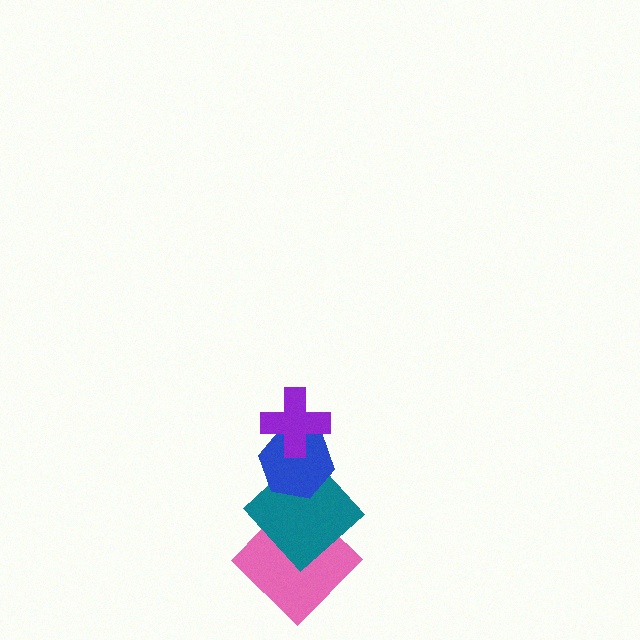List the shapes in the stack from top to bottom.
From top to bottom: the purple cross, the blue hexagon, the teal diamond, the pink diamond.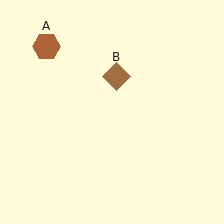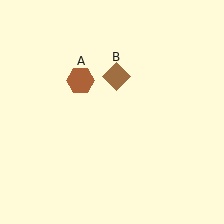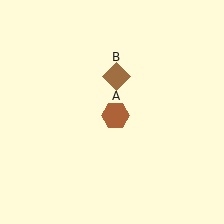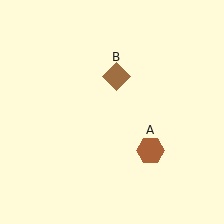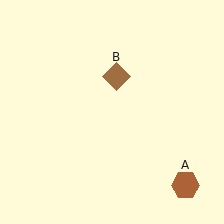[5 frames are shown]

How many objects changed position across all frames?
1 object changed position: brown hexagon (object A).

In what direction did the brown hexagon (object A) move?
The brown hexagon (object A) moved down and to the right.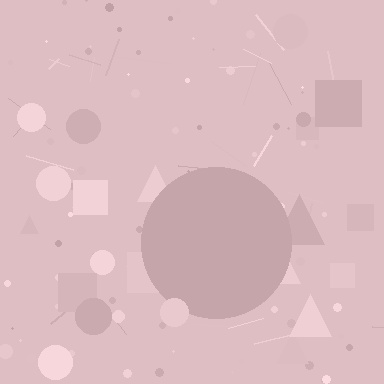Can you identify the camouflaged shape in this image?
The camouflaged shape is a circle.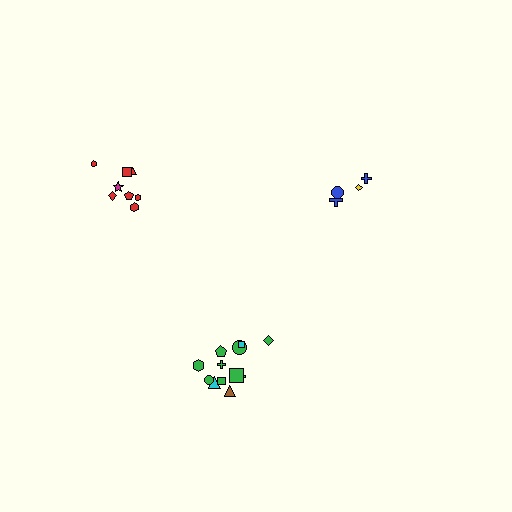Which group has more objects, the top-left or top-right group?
The top-left group.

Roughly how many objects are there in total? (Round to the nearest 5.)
Roughly 25 objects in total.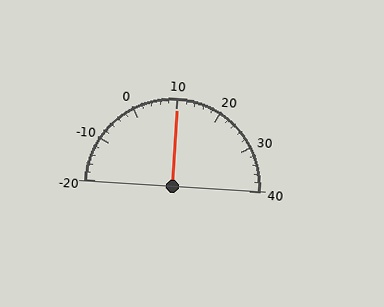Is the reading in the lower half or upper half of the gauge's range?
The reading is in the upper half of the range (-20 to 40).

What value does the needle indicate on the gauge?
The needle indicates approximately 10.